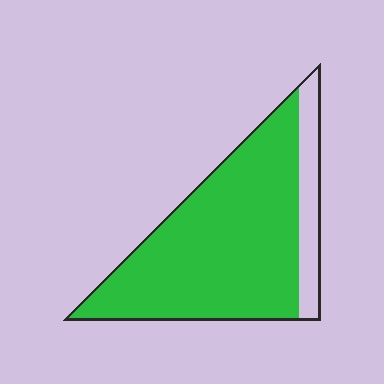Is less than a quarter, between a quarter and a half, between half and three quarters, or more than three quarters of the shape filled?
More than three quarters.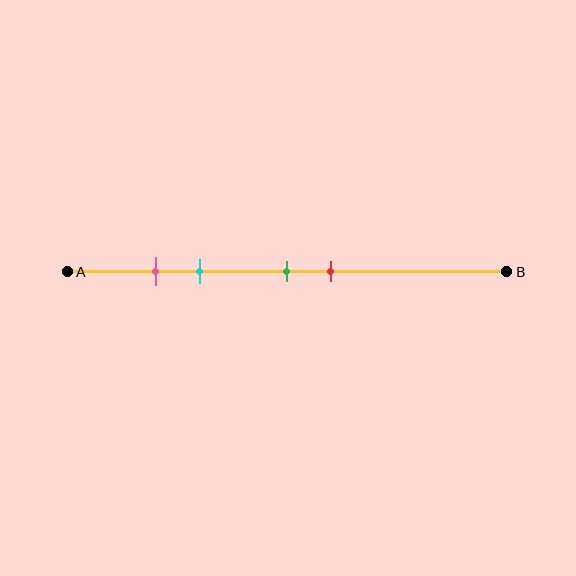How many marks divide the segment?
There are 4 marks dividing the segment.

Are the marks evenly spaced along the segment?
No, the marks are not evenly spaced.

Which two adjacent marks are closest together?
The pink and cyan marks are the closest adjacent pair.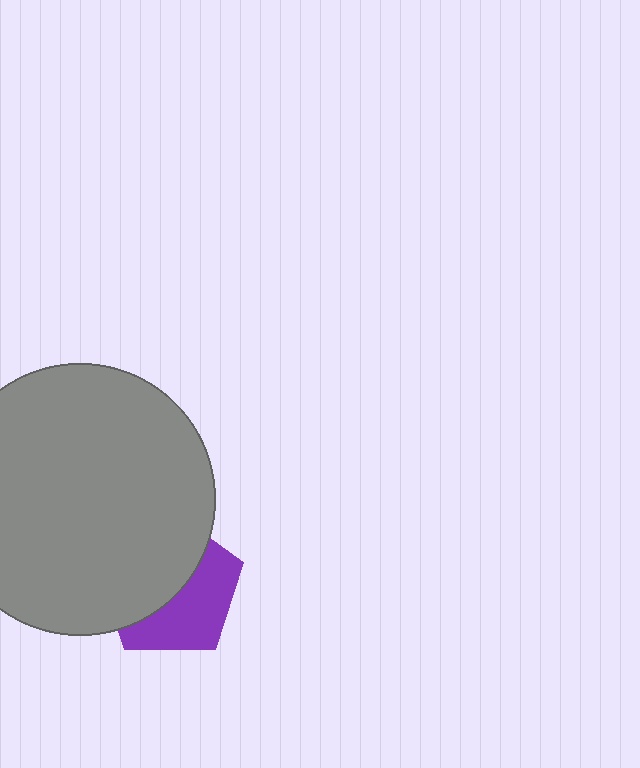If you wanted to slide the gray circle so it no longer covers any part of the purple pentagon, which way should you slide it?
Slide it toward the upper-left — that is the most direct way to separate the two shapes.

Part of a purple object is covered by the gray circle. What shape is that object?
It is a pentagon.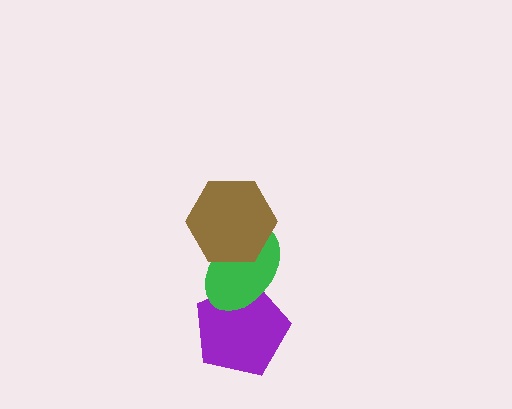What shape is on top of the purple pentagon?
The green ellipse is on top of the purple pentagon.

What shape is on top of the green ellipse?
The brown hexagon is on top of the green ellipse.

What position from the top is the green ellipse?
The green ellipse is 2nd from the top.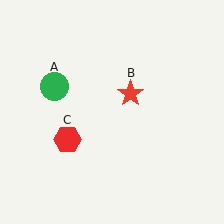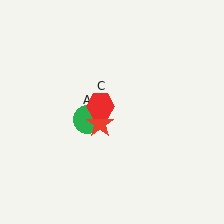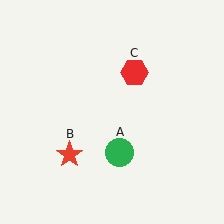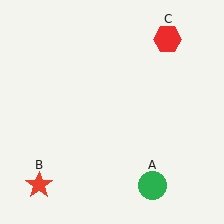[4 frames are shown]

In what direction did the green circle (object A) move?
The green circle (object A) moved down and to the right.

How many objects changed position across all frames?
3 objects changed position: green circle (object A), red star (object B), red hexagon (object C).